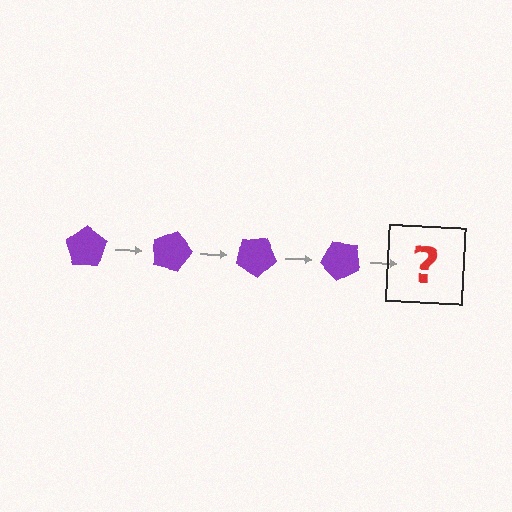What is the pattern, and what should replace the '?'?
The pattern is that the pentagon rotates 15 degrees each step. The '?' should be a purple pentagon rotated 60 degrees.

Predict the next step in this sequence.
The next step is a purple pentagon rotated 60 degrees.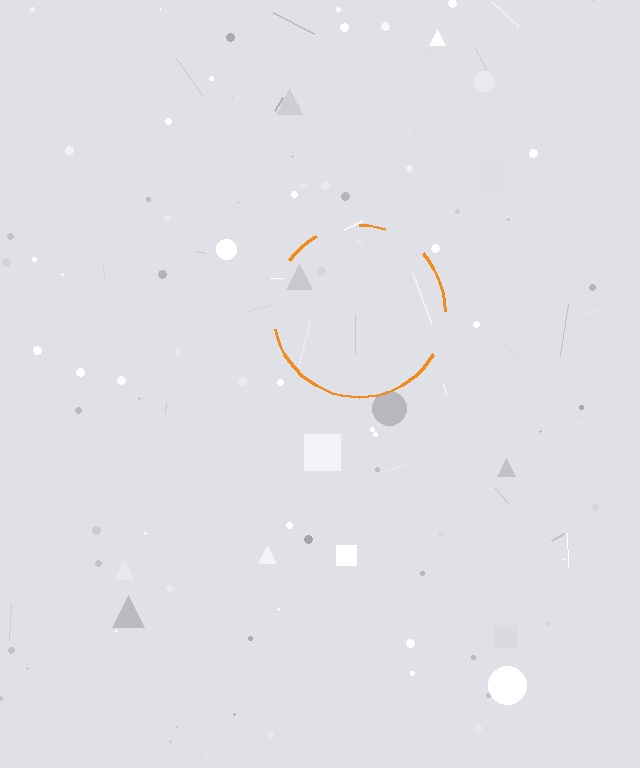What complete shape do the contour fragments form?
The contour fragments form a circle.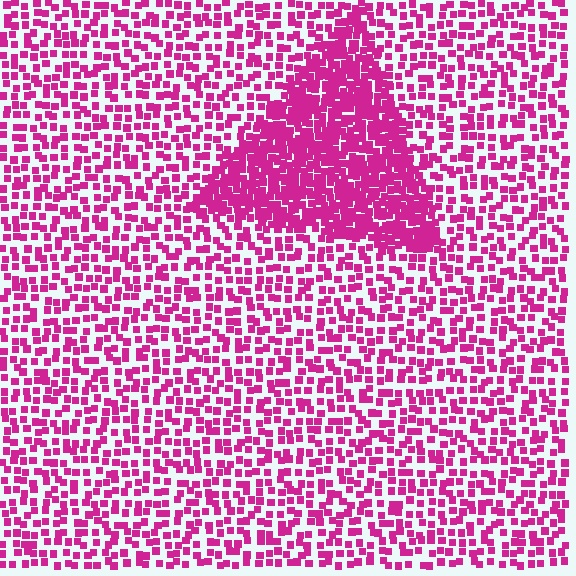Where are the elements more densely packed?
The elements are more densely packed inside the triangle boundary.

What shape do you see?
I see a triangle.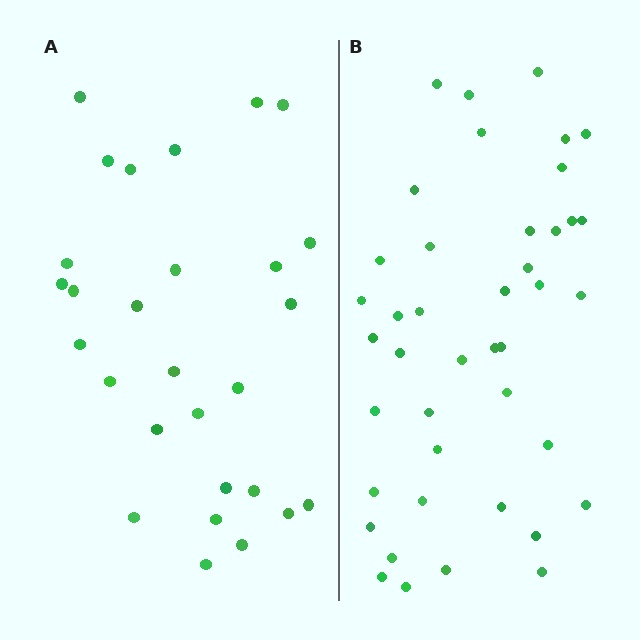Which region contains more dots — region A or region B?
Region B (the right region) has more dots.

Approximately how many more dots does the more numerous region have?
Region B has approximately 15 more dots than region A.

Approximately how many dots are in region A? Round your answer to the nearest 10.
About 30 dots. (The exact count is 28, which rounds to 30.)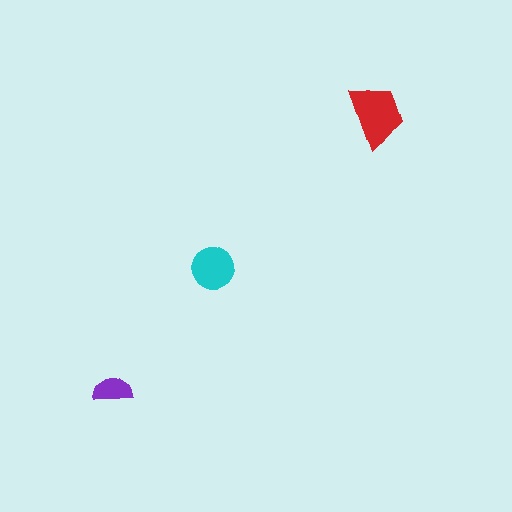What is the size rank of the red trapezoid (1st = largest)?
1st.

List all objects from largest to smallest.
The red trapezoid, the cyan circle, the purple semicircle.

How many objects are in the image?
There are 3 objects in the image.